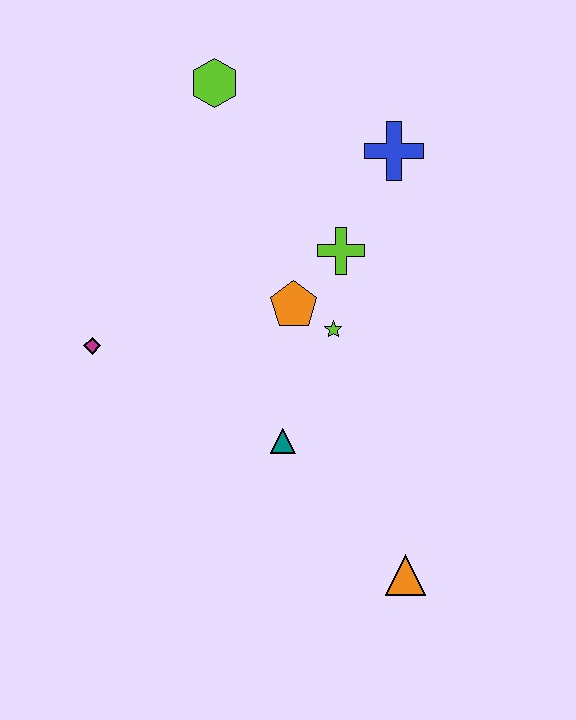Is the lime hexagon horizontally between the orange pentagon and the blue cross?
No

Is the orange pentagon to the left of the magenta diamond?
No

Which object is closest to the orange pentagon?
The lime star is closest to the orange pentagon.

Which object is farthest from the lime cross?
The orange triangle is farthest from the lime cross.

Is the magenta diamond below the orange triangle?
No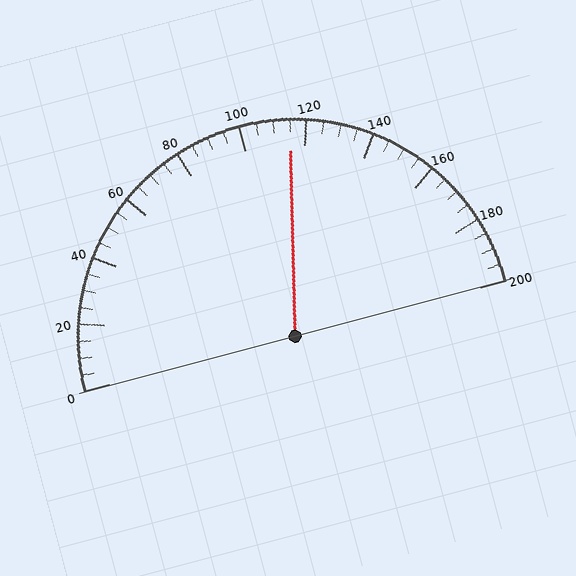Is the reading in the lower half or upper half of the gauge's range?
The reading is in the upper half of the range (0 to 200).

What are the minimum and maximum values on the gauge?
The gauge ranges from 0 to 200.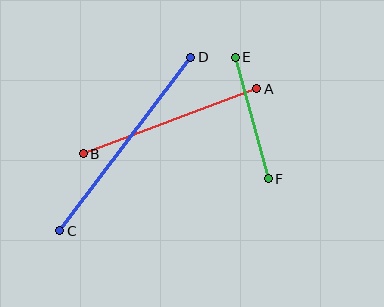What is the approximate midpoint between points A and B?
The midpoint is at approximately (170, 121) pixels.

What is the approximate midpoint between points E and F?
The midpoint is at approximately (252, 118) pixels.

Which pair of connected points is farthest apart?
Points C and D are farthest apart.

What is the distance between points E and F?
The distance is approximately 126 pixels.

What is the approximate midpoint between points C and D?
The midpoint is at approximately (125, 144) pixels.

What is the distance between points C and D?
The distance is approximately 217 pixels.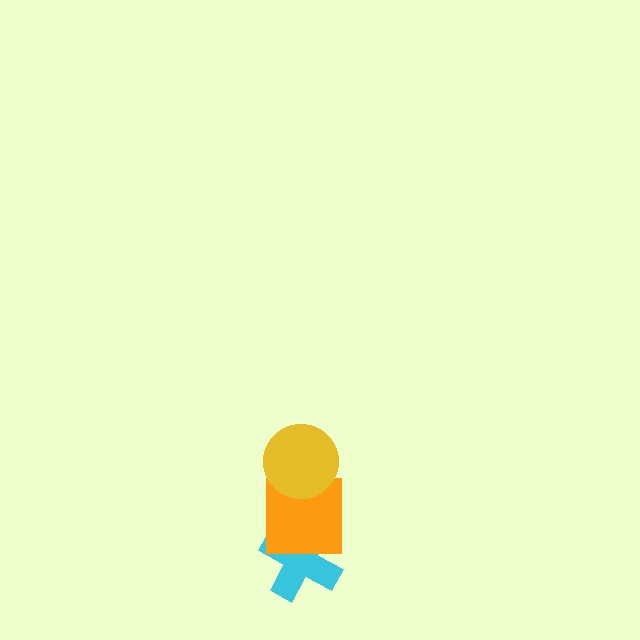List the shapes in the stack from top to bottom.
From top to bottom: the yellow circle, the orange square, the cyan cross.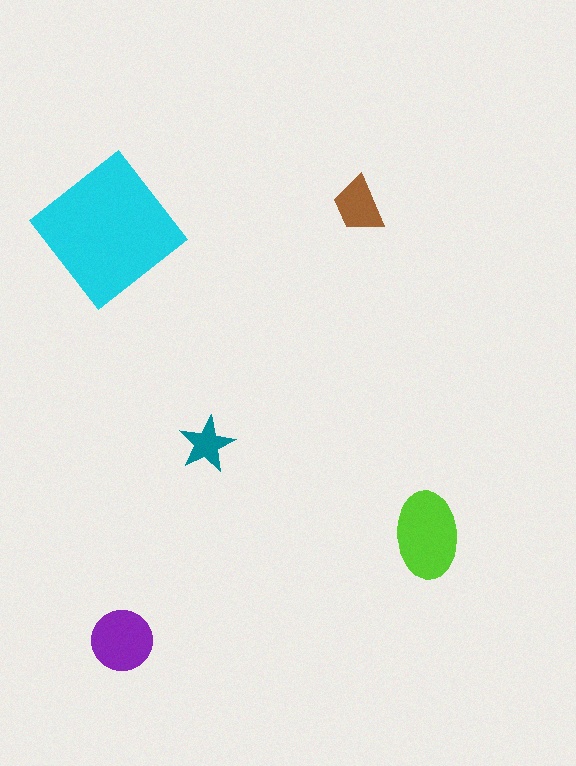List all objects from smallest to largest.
The teal star, the brown trapezoid, the purple circle, the lime ellipse, the cyan diamond.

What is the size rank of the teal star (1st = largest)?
5th.